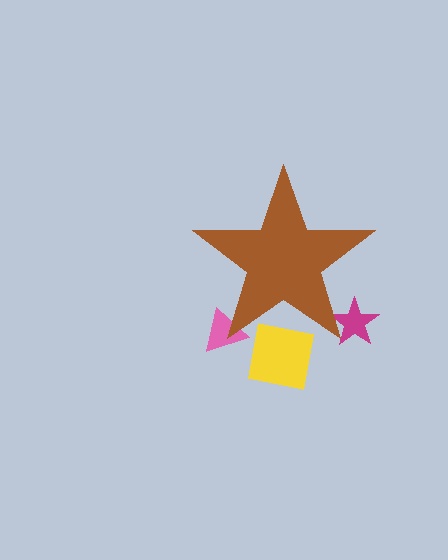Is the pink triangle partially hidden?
Yes, the pink triangle is partially hidden behind the brown star.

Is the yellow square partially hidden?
Yes, the yellow square is partially hidden behind the brown star.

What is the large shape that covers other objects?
A brown star.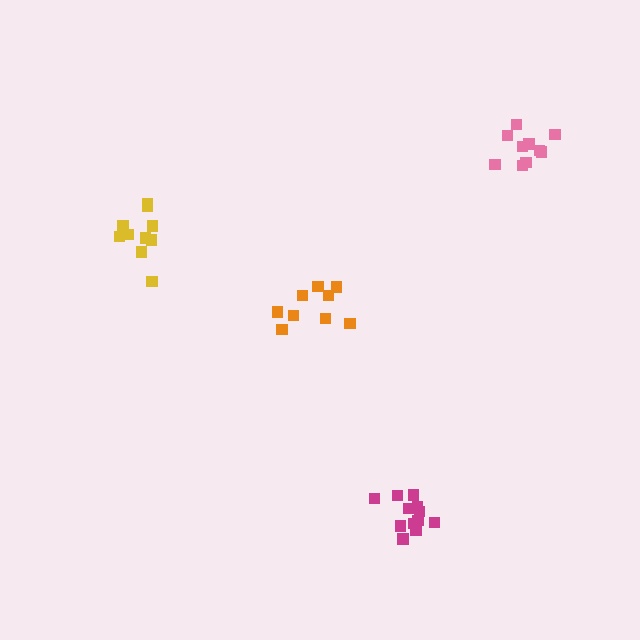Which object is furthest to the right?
The pink cluster is rightmost.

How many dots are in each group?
Group 1: 9 dots, Group 2: 10 dots, Group 3: 12 dots, Group 4: 10 dots (41 total).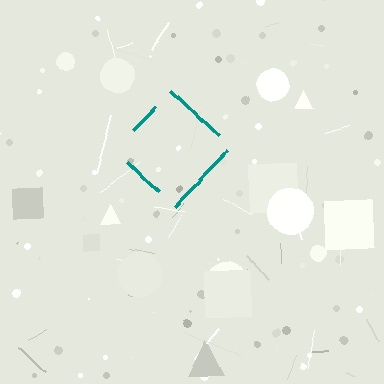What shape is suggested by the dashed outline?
The dashed outline suggests a diamond.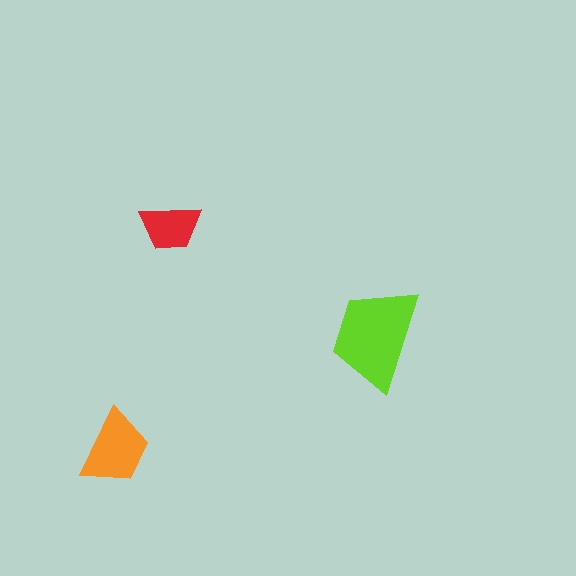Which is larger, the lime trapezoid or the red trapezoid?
The lime one.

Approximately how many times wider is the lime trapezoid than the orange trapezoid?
About 1.5 times wider.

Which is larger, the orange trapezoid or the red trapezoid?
The orange one.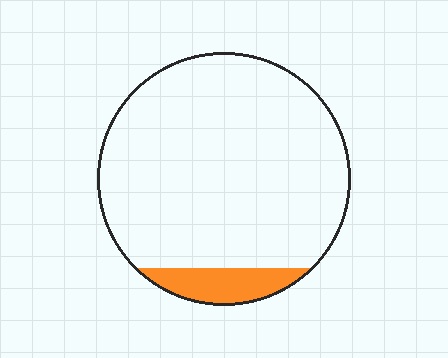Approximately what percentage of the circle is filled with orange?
Approximately 10%.